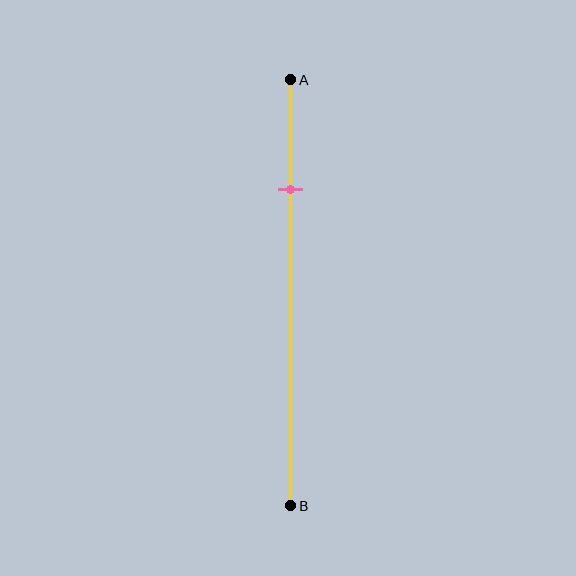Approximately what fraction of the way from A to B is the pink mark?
The pink mark is approximately 25% of the way from A to B.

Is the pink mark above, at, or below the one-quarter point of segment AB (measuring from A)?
The pink mark is approximately at the one-quarter point of segment AB.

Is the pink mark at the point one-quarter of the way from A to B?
Yes, the mark is approximately at the one-quarter point.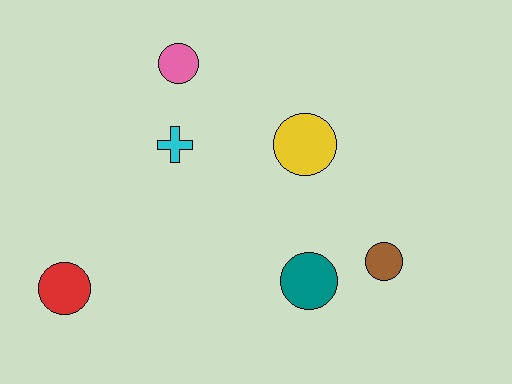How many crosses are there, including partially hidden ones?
There is 1 cross.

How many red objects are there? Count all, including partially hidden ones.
There is 1 red object.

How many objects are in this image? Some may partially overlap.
There are 6 objects.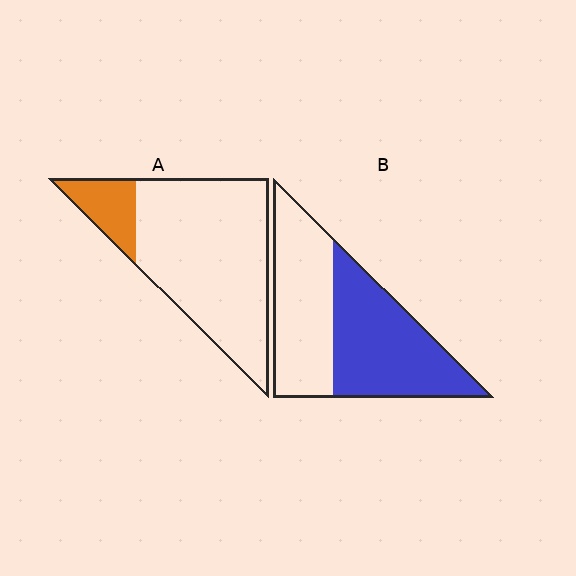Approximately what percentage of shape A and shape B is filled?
A is approximately 15% and B is approximately 55%.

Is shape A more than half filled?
No.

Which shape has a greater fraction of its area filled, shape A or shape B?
Shape B.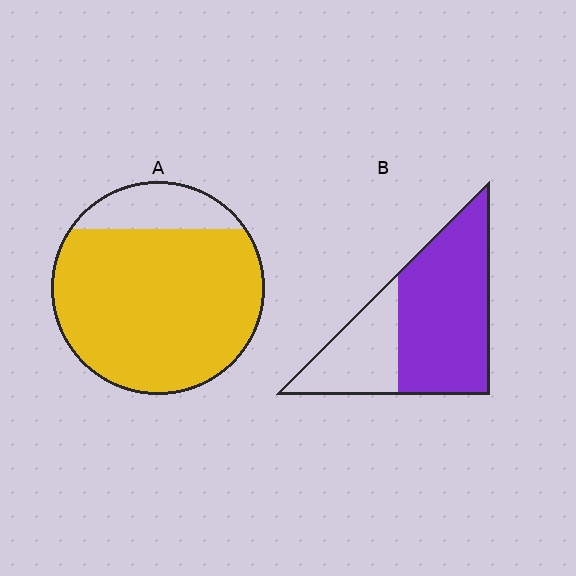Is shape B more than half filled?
Yes.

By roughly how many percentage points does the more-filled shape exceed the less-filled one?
By roughly 15 percentage points (A over B).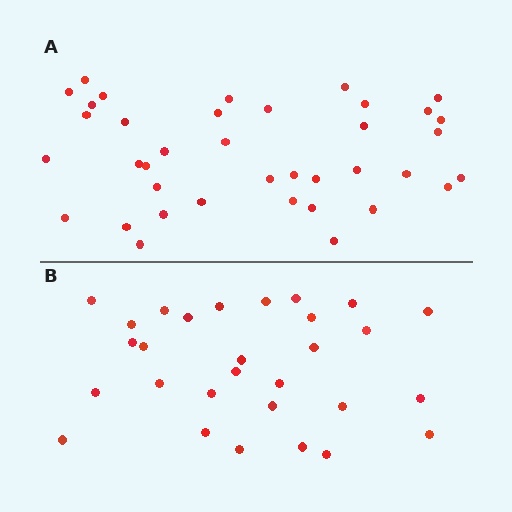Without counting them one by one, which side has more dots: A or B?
Region A (the top region) has more dots.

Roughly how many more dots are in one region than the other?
Region A has roughly 8 or so more dots than region B.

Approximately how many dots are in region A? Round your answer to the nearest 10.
About 40 dots. (The exact count is 38, which rounds to 40.)